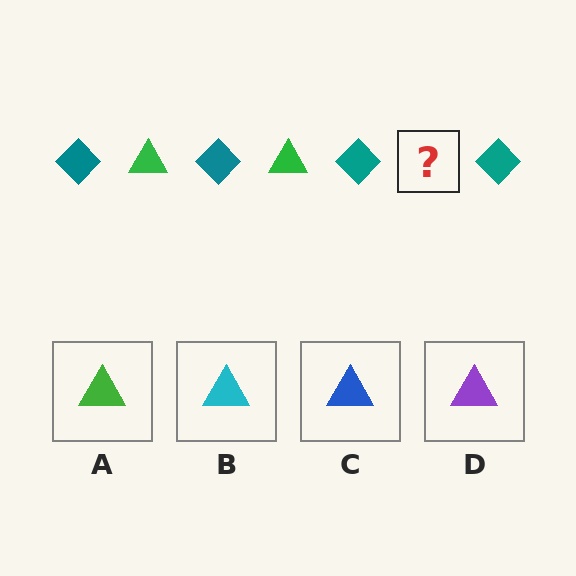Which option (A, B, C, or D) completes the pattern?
A.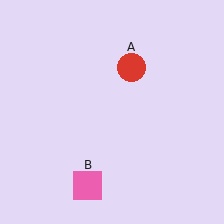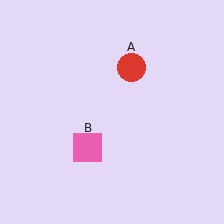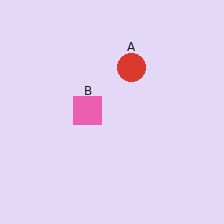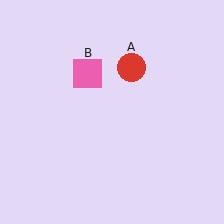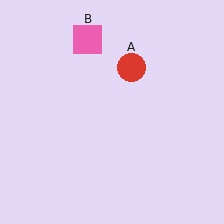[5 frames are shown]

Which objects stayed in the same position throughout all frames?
Red circle (object A) remained stationary.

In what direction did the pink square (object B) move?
The pink square (object B) moved up.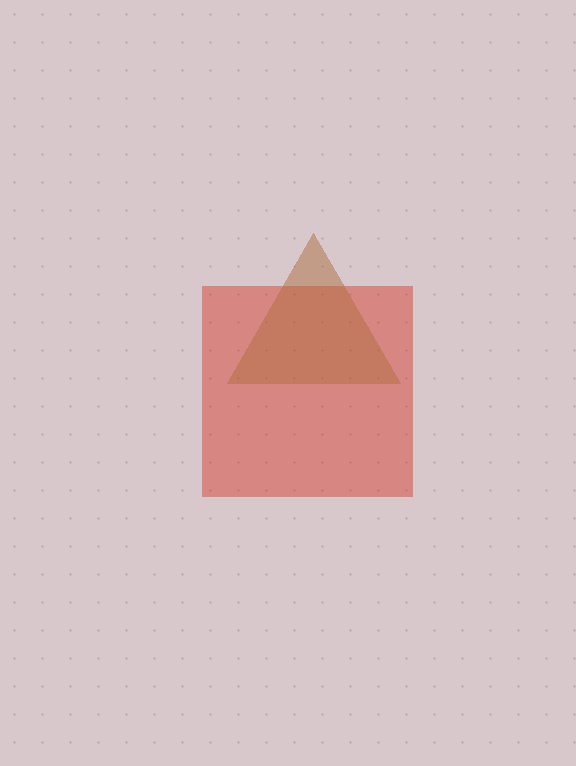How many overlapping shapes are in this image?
There are 2 overlapping shapes in the image.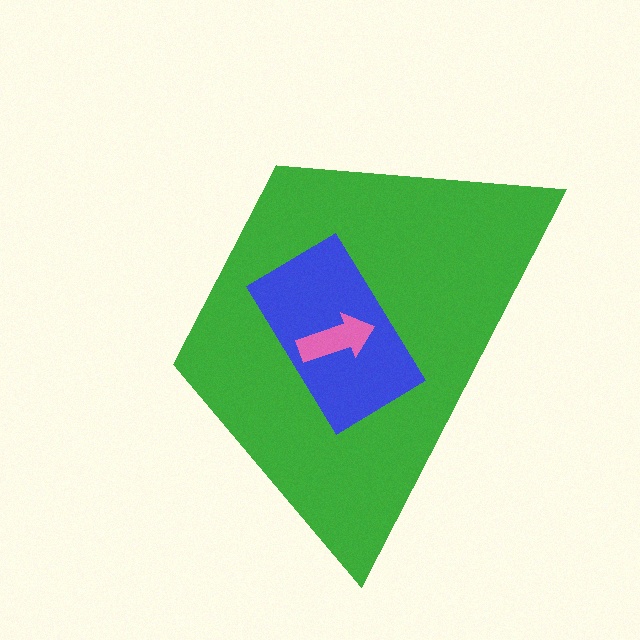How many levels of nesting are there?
3.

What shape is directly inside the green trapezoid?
The blue rectangle.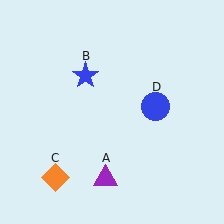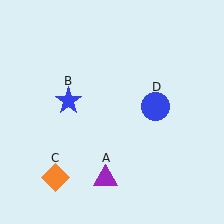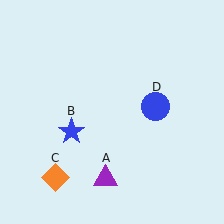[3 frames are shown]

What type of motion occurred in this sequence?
The blue star (object B) rotated counterclockwise around the center of the scene.